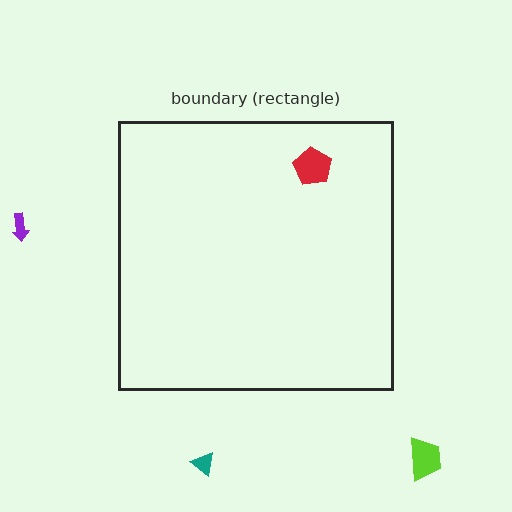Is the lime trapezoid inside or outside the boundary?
Outside.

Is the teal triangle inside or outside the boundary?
Outside.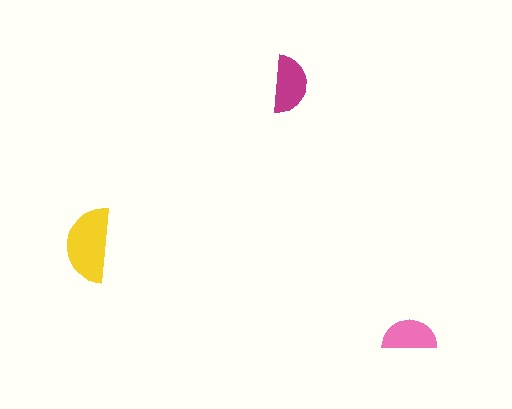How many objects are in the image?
There are 3 objects in the image.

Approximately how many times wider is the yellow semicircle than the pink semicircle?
About 1.5 times wider.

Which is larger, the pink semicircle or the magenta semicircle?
The magenta one.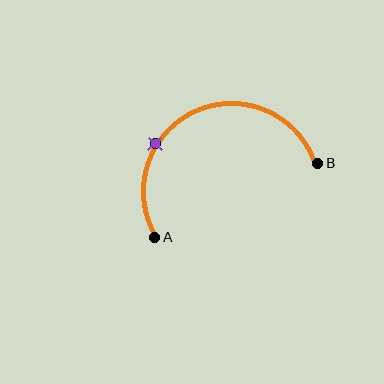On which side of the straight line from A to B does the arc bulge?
The arc bulges above the straight line connecting A and B.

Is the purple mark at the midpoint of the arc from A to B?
No. The purple mark lies on the arc but is closer to endpoint A. The arc midpoint would be at the point on the curve equidistant along the arc from both A and B.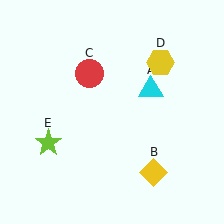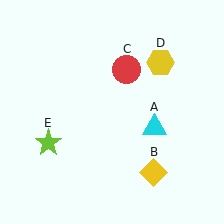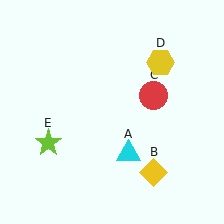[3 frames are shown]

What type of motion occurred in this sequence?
The cyan triangle (object A), red circle (object C) rotated clockwise around the center of the scene.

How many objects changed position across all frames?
2 objects changed position: cyan triangle (object A), red circle (object C).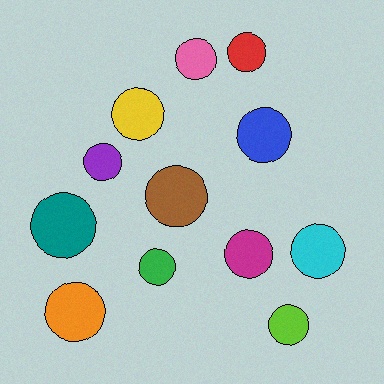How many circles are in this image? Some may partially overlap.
There are 12 circles.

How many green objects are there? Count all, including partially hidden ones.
There is 1 green object.